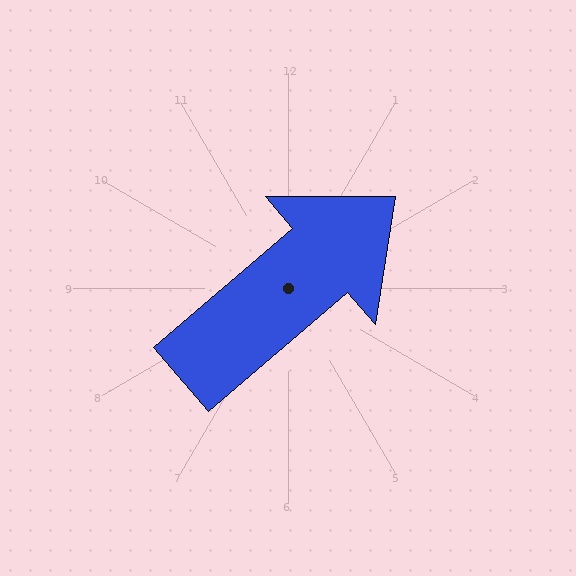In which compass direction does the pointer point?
Northeast.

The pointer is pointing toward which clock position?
Roughly 2 o'clock.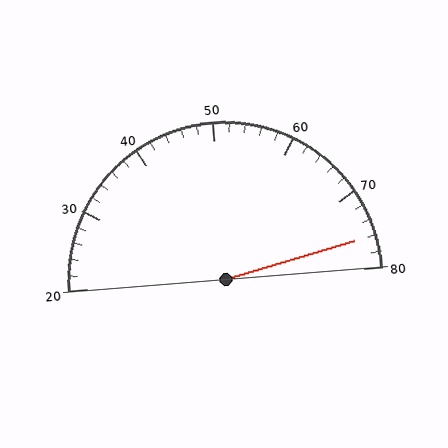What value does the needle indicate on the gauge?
The needle indicates approximately 76.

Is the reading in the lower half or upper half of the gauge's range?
The reading is in the upper half of the range (20 to 80).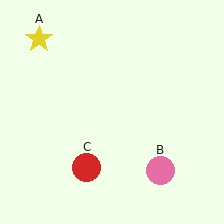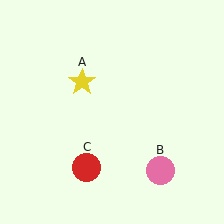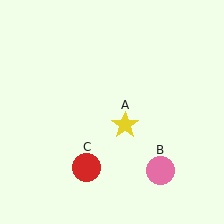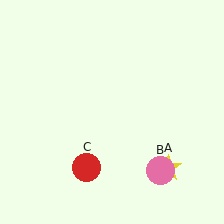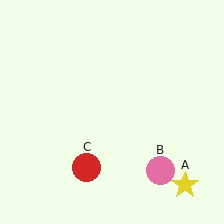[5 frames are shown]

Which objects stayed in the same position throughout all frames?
Pink circle (object B) and red circle (object C) remained stationary.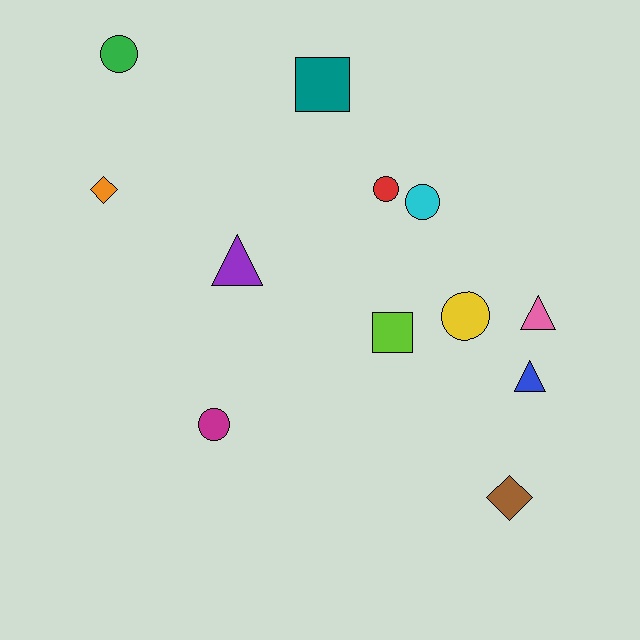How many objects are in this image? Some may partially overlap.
There are 12 objects.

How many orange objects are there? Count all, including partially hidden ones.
There is 1 orange object.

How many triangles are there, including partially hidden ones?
There are 3 triangles.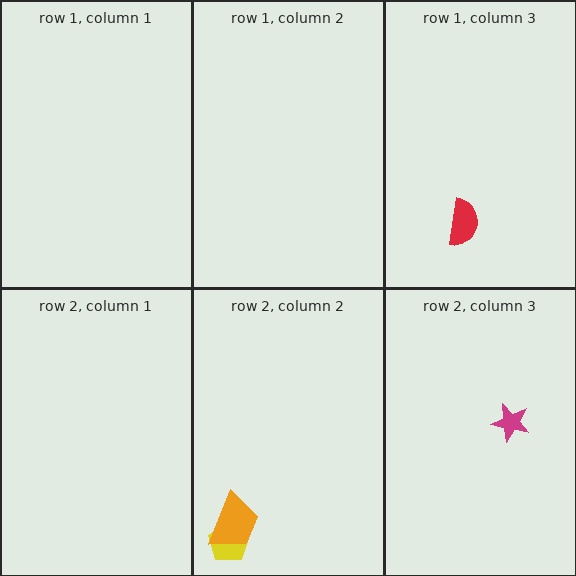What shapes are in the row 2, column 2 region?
The yellow pentagon, the orange trapezoid.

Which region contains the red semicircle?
The row 1, column 3 region.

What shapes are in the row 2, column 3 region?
The magenta star.